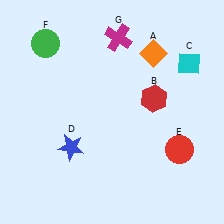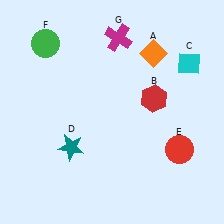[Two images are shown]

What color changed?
The star (D) changed from blue in Image 1 to teal in Image 2.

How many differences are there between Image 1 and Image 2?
There is 1 difference between the two images.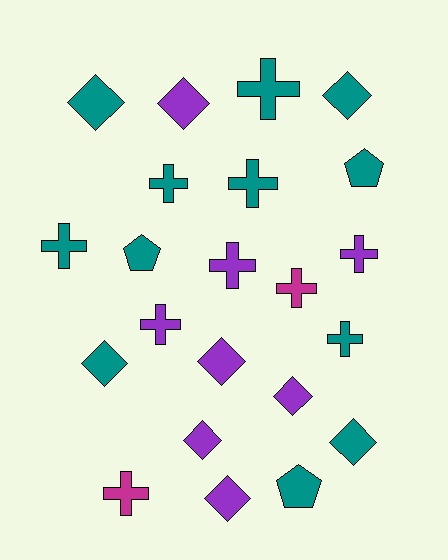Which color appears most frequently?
Teal, with 12 objects.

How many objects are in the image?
There are 22 objects.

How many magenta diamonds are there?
There are no magenta diamonds.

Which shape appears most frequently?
Cross, with 10 objects.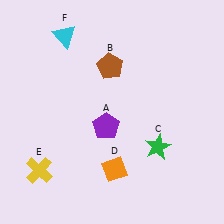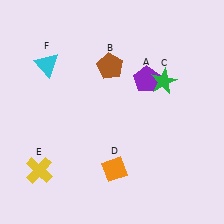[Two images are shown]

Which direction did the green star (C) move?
The green star (C) moved up.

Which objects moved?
The objects that moved are: the purple pentagon (A), the green star (C), the cyan triangle (F).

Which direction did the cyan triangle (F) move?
The cyan triangle (F) moved down.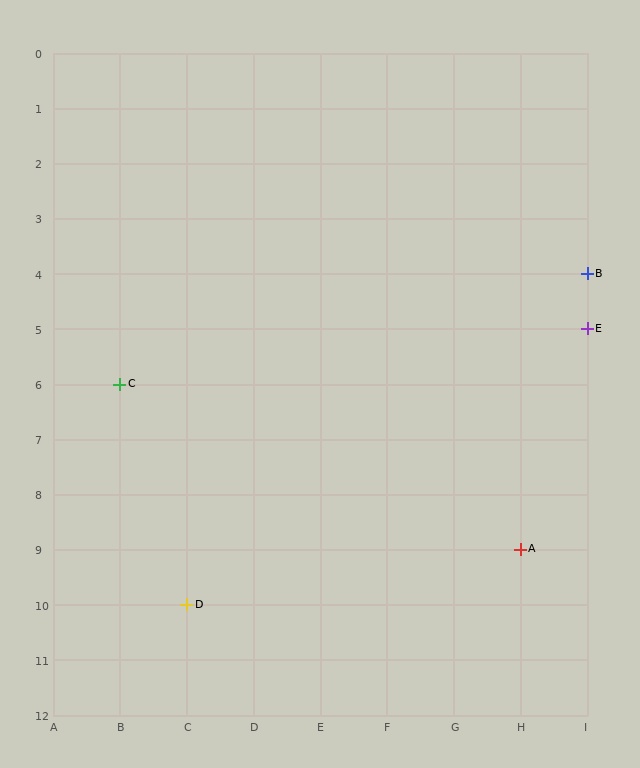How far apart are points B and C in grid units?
Points B and C are 7 columns and 2 rows apart (about 7.3 grid units diagonally).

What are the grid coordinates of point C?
Point C is at grid coordinates (B, 6).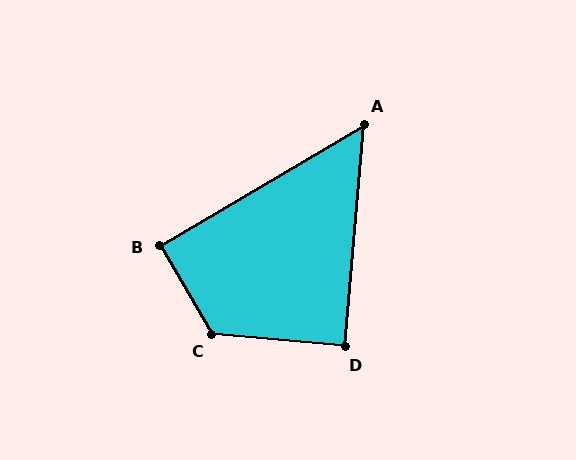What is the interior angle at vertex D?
Approximately 90 degrees (approximately right).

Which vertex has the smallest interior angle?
A, at approximately 55 degrees.